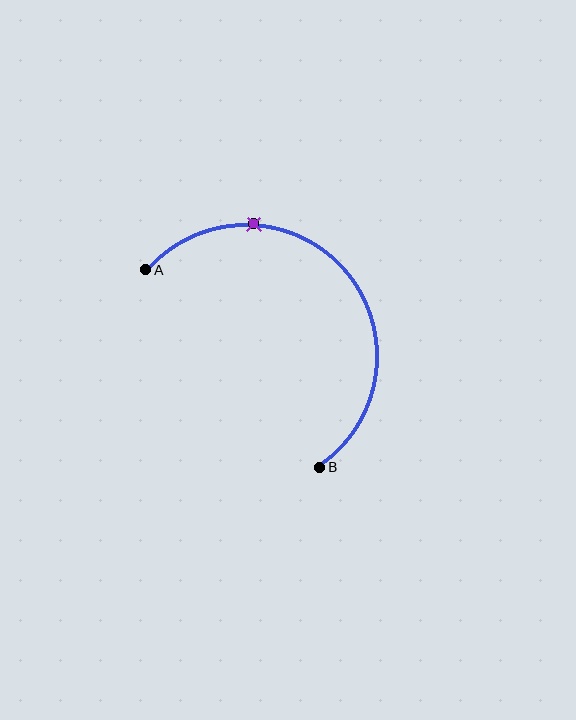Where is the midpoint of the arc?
The arc midpoint is the point on the curve farthest from the straight line joining A and B. It sits above and to the right of that line.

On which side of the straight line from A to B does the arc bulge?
The arc bulges above and to the right of the straight line connecting A and B.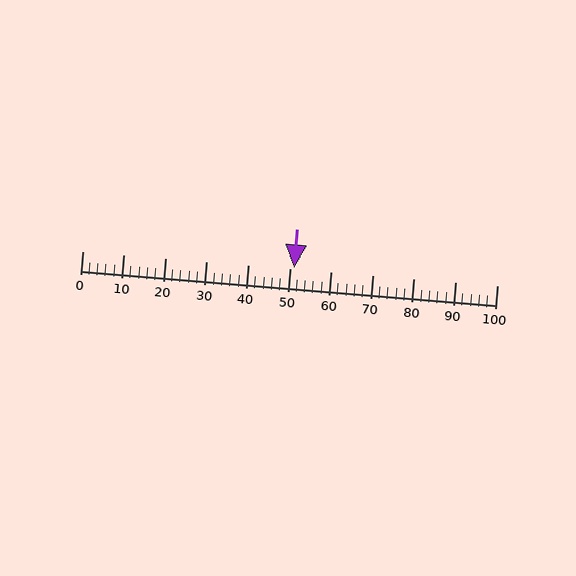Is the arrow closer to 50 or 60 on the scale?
The arrow is closer to 50.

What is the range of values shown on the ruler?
The ruler shows values from 0 to 100.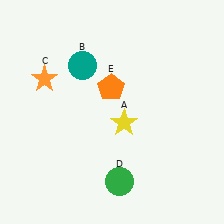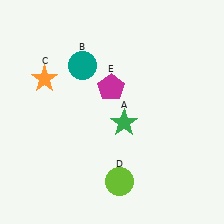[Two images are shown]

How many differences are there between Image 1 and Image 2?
There are 3 differences between the two images.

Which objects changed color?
A changed from yellow to green. D changed from green to lime. E changed from orange to magenta.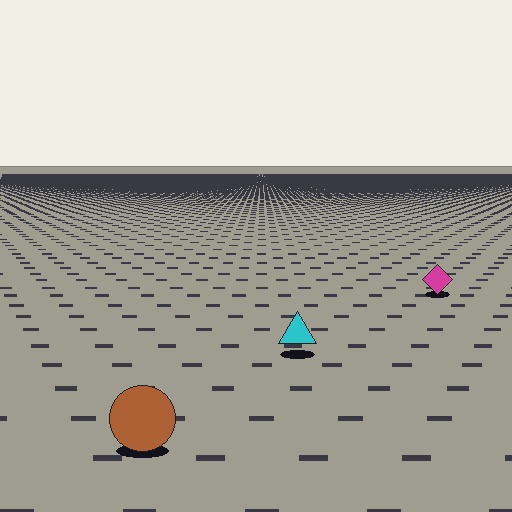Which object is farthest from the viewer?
The magenta diamond is farthest from the viewer. It appears smaller and the ground texture around it is denser.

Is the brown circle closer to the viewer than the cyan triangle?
Yes. The brown circle is closer — you can tell from the texture gradient: the ground texture is coarser near it.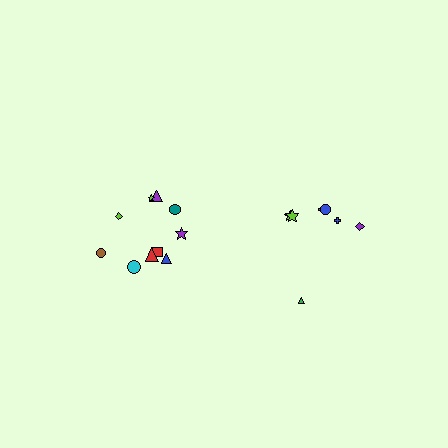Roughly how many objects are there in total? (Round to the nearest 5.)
Roughly 15 objects in total.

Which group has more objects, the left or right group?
The left group.